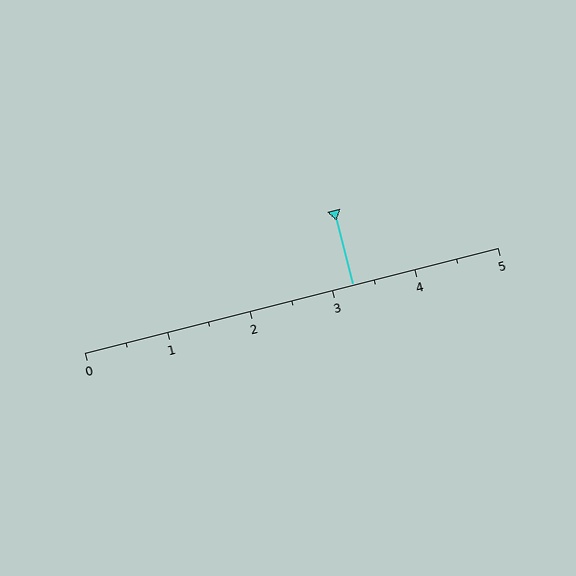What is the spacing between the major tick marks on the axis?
The major ticks are spaced 1 apart.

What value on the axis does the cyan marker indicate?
The marker indicates approximately 3.2.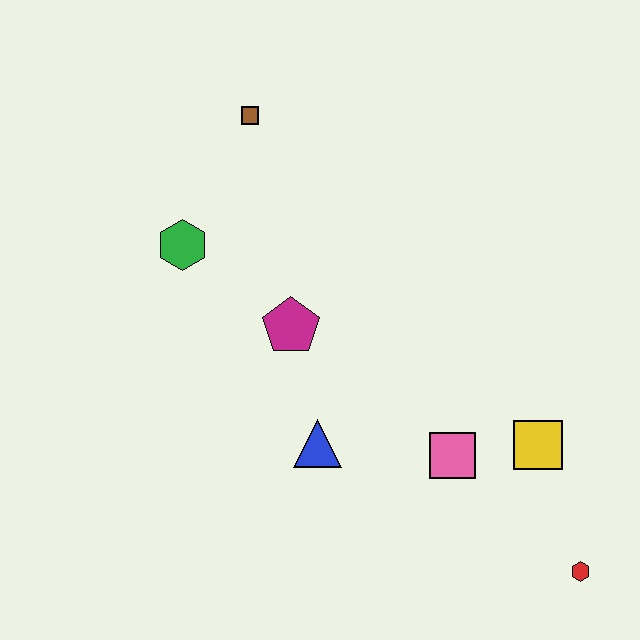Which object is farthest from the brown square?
The red hexagon is farthest from the brown square.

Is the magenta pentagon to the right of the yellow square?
No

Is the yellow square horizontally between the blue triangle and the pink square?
No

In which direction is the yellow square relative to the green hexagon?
The yellow square is to the right of the green hexagon.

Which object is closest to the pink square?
The yellow square is closest to the pink square.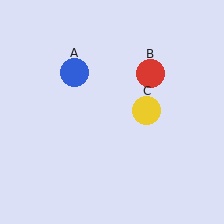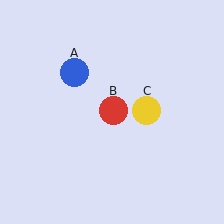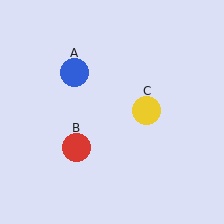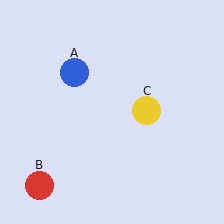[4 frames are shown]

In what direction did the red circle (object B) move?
The red circle (object B) moved down and to the left.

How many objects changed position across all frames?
1 object changed position: red circle (object B).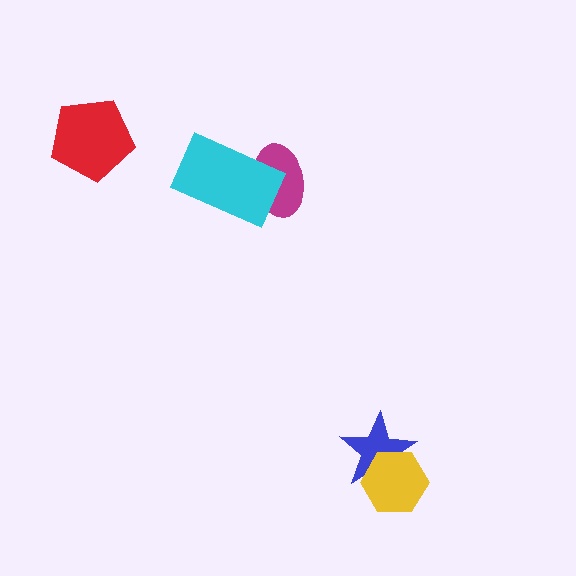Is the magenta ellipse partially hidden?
Yes, it is partially covered by another shape.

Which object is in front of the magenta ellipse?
The cyan rectangle is in front of the magenta ellipse.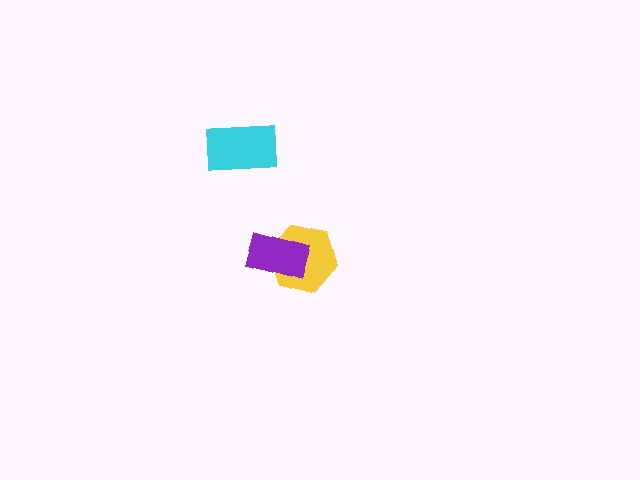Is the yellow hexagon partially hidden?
Yes, it is partially covered by another shape.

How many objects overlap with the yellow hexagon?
1 object overlaps with the yellow hexagon.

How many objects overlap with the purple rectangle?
1 object overlaps with the purple rectangle.